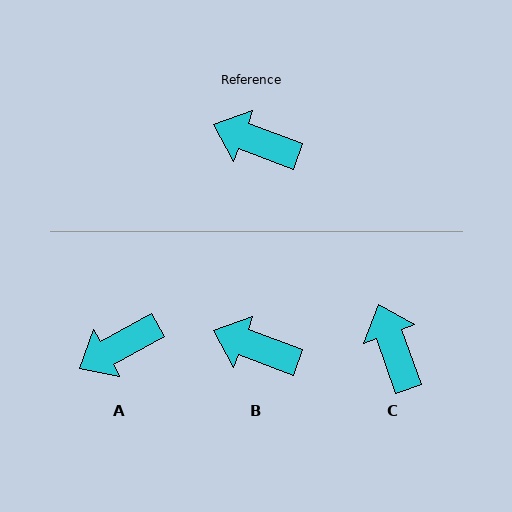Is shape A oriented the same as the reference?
No, it is off by about 49 degrees.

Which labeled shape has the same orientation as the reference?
B.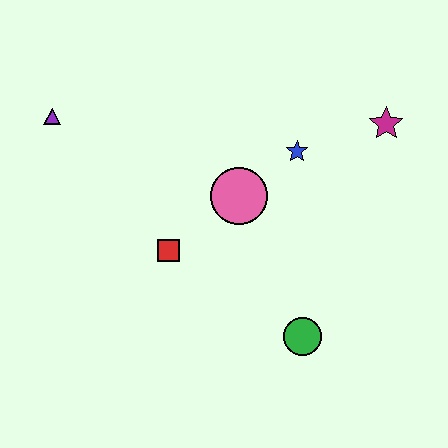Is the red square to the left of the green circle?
Yes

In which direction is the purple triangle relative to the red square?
The purple triangle is above the red square.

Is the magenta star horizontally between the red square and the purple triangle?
No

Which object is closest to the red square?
The pink circle is closest to the red square.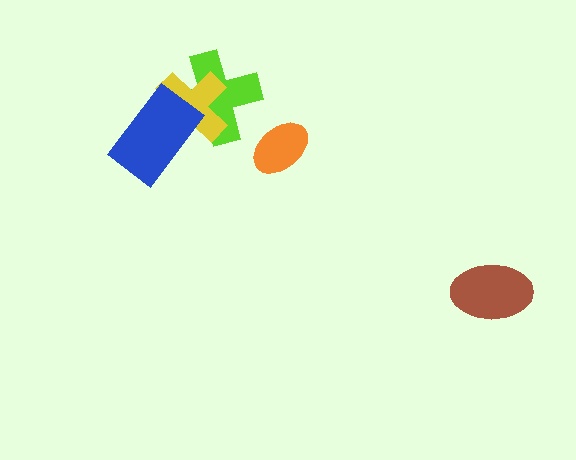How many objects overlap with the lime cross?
2 objects overlap with the lime cross.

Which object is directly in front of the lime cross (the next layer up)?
The yellow cross is directly in front of the lime cross.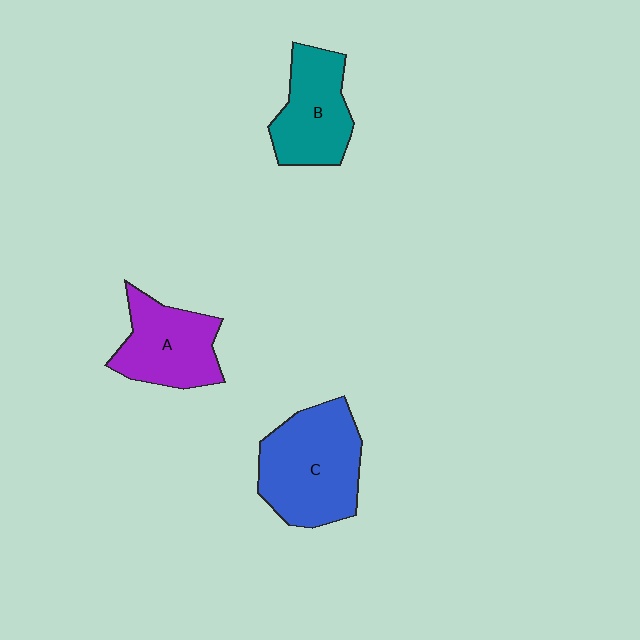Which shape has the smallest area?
Shape B (teal).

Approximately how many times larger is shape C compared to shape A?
Approximately 1.4 times.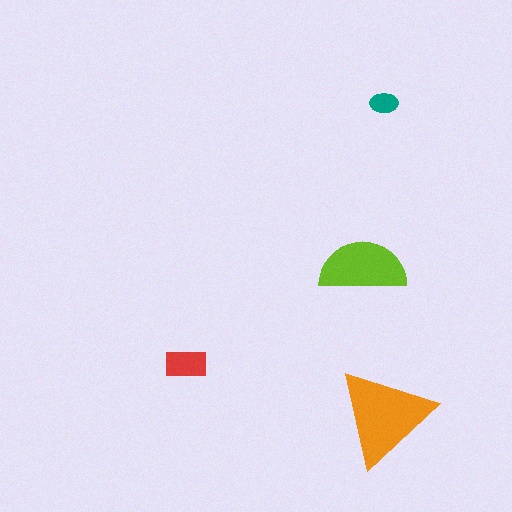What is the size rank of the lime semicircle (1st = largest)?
2nd.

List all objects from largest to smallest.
The orange triangle, the lime semicircle, the red rectangle, the teal ellipse.